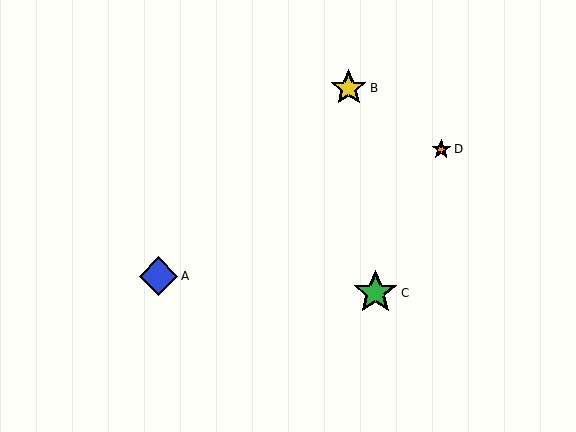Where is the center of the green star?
The center of the green star is at (375, 293).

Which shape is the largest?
The green star (labeled C) is the largest.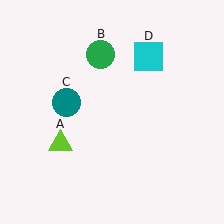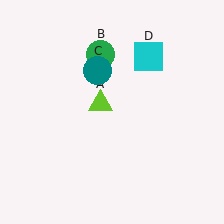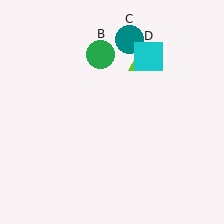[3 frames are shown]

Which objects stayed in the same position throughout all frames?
Green circle (object B) and cyan square (object D) remained stationary.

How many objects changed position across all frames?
2 objects changed position: lime triangle (object A), teal circle (object C).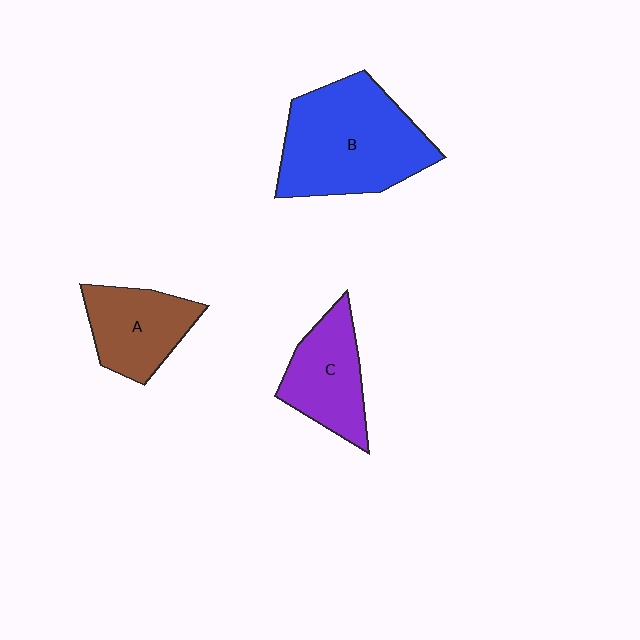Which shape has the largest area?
Shape B (blue).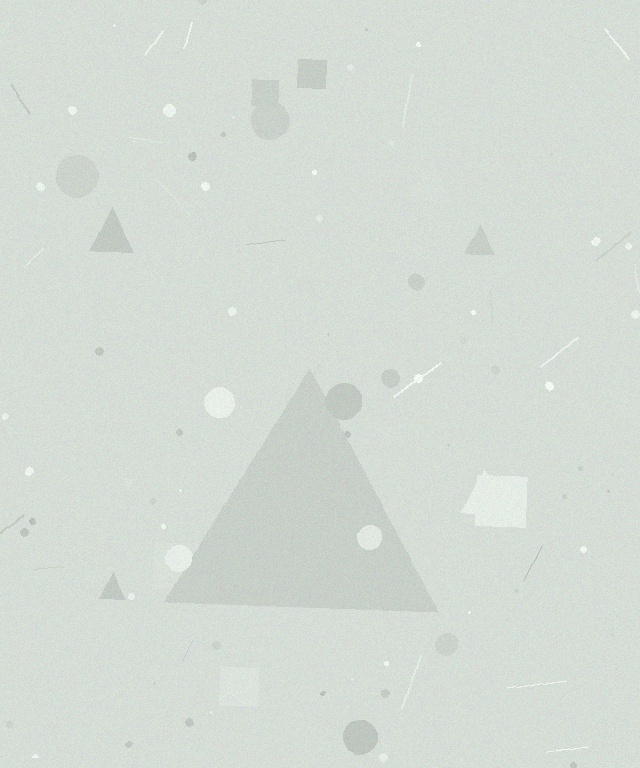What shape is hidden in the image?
A triangle is hidden in the image.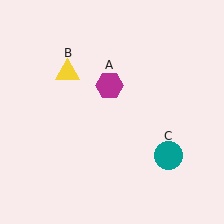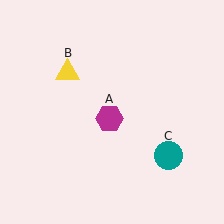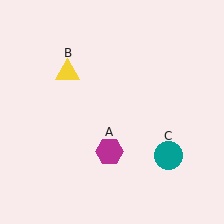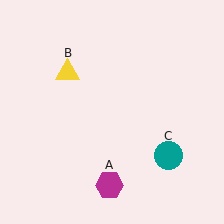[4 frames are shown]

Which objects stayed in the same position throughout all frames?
Yellow triangle (object B) and teal circle (object C) remained stationary.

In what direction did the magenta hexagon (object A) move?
The magenta hexagon (object A) moved down.